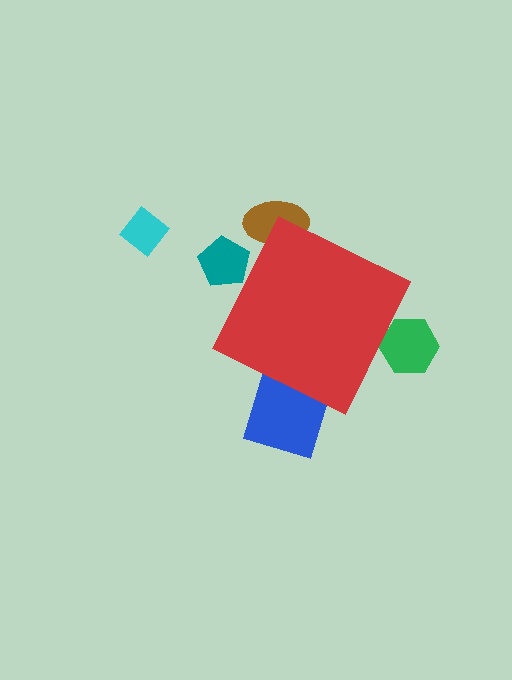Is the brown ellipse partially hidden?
Yes, the brown ellipse is partially hidden behind the red diamond.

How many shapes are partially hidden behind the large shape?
4 shapes are partially hidden.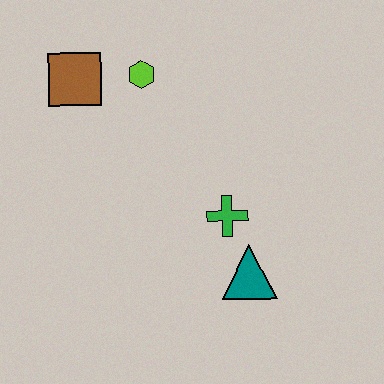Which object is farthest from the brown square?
The teal triangle is farthest from the brown square.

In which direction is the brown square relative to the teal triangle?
The brown square is above the teal triangle.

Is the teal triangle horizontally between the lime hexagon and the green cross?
No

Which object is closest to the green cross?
The teal triangle is closest to the green cross.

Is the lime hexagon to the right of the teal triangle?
No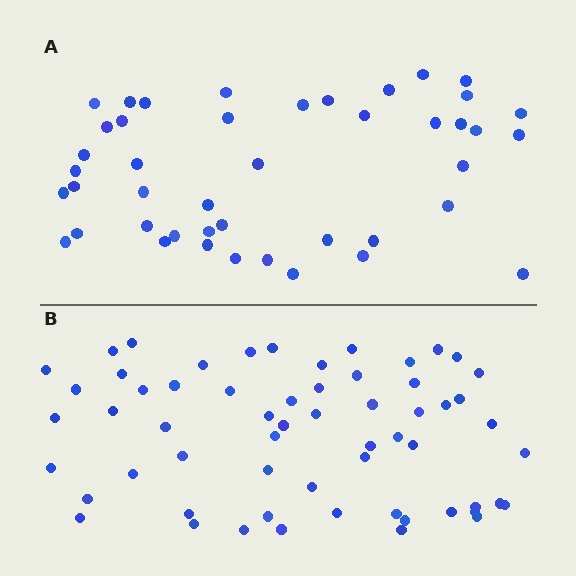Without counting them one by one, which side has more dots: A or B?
Region B (the bottom region) has more dots.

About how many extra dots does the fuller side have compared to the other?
Region B has approximately 15 more dots than region A.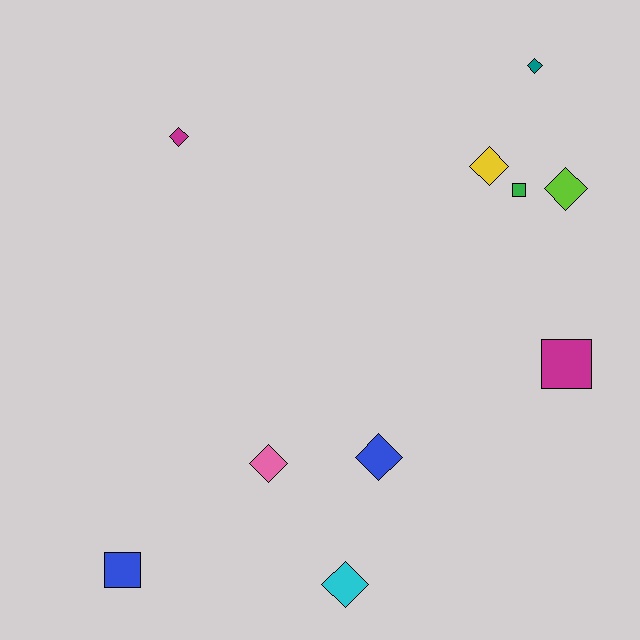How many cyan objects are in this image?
There is 1 cyan object.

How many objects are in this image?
There are 10 objects.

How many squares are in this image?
There are 3 squares.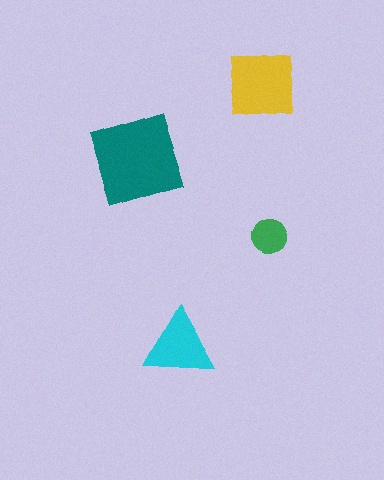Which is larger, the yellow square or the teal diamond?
The teal diamond.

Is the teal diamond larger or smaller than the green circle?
Larger.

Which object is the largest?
The teal diamond.